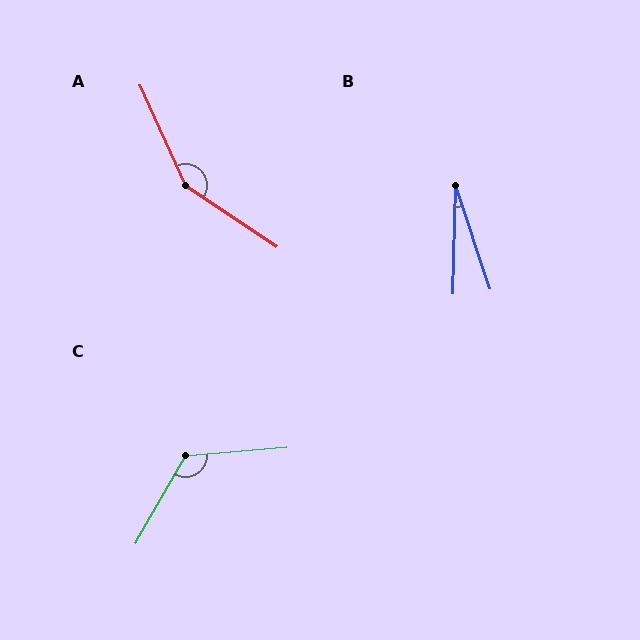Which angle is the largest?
A, at approximately 148 degrees.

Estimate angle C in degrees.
Approximately 124 degrees.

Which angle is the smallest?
B, at approximately 20 degrees.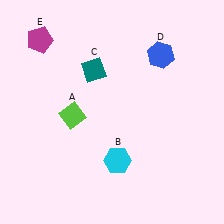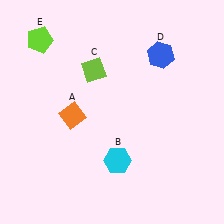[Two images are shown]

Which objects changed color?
A changed from lime to orange. C changed from teal to lime. E changed from magenta to lime.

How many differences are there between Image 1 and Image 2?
There are 3 differences between the two images.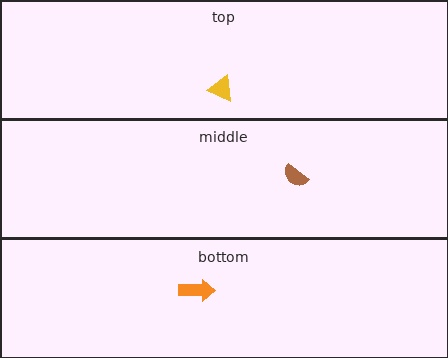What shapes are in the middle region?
The brown semicircle.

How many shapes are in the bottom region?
1.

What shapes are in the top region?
The yellow triangle.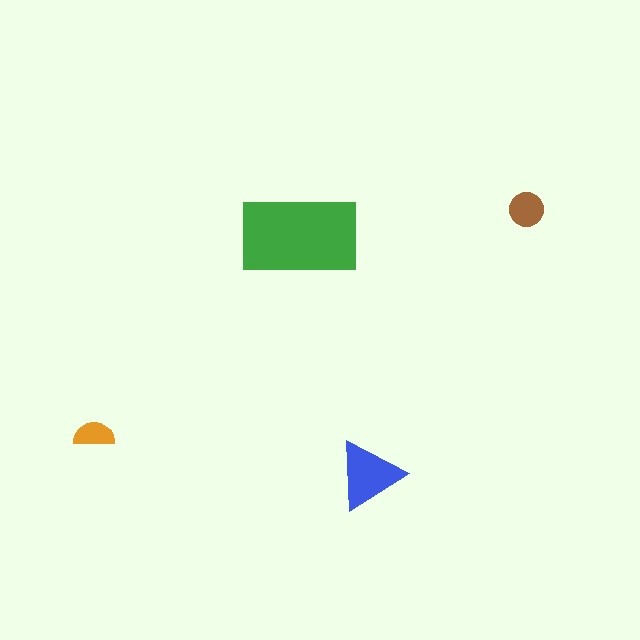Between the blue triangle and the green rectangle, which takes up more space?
The green rectangle.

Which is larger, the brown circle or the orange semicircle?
The brown circle.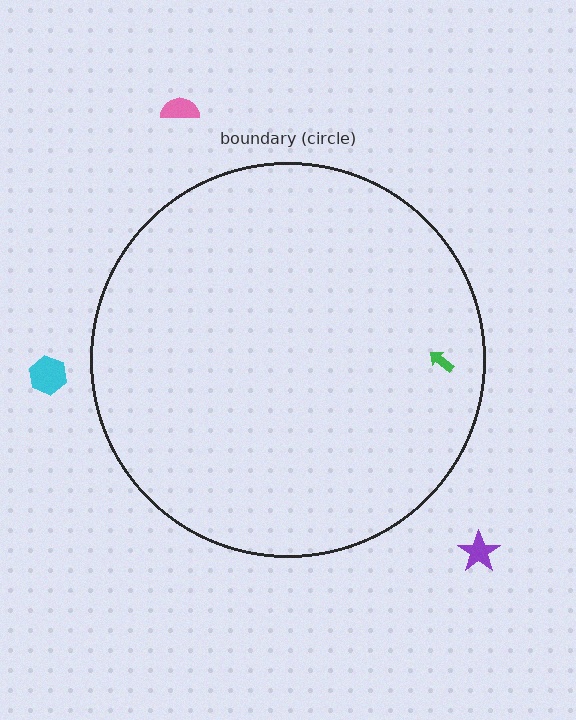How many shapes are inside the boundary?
1 inside, 3 outside.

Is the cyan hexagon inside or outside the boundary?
Outside.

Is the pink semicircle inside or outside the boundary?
Outside.